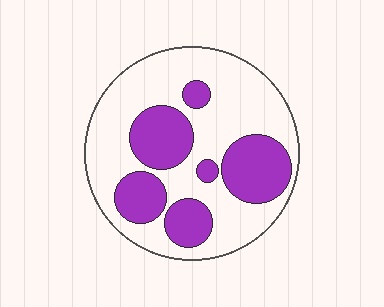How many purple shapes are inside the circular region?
6.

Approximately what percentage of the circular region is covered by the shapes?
Approximately 35%.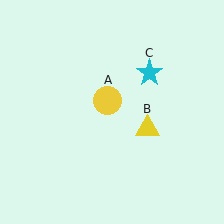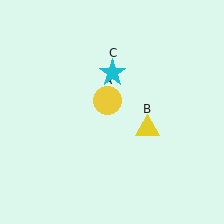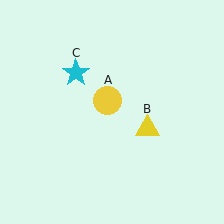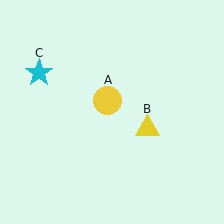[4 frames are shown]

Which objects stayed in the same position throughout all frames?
Yellow circle (object A) and yellow triangle (object B) remained stationary.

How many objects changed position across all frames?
1 object changed position: cyan star (object C).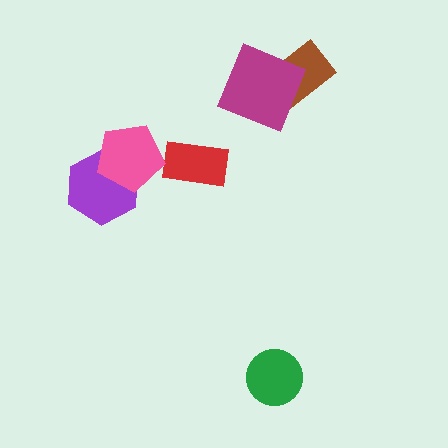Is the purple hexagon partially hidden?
Yes, it is partially covered by another shape.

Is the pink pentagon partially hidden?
No, no other shape covers it.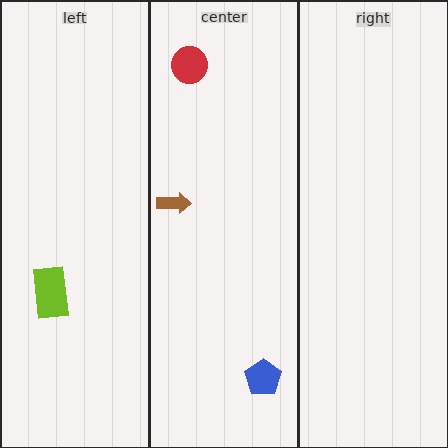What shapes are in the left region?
The lime rectangle.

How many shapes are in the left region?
1.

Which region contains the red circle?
The center region.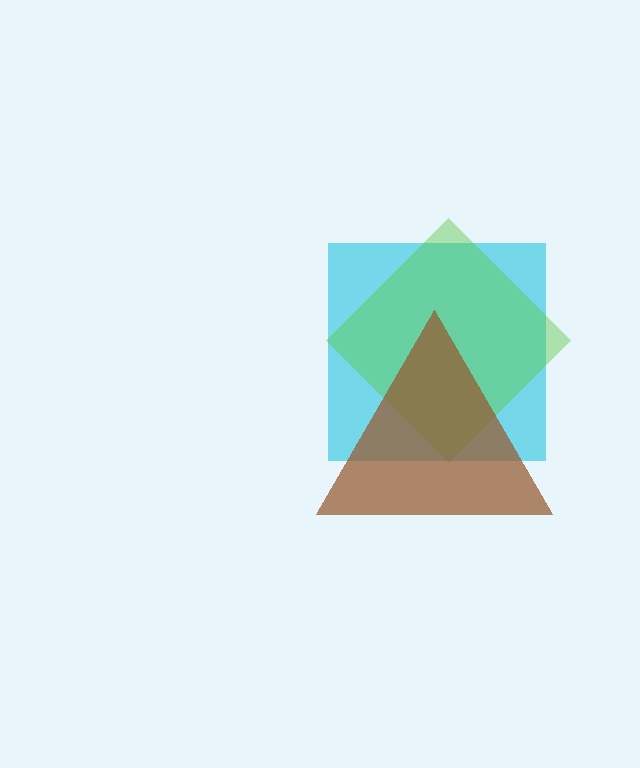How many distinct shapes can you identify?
There are 3 distinct shapes: a cyan square, a lime diamond, a brown triangle.